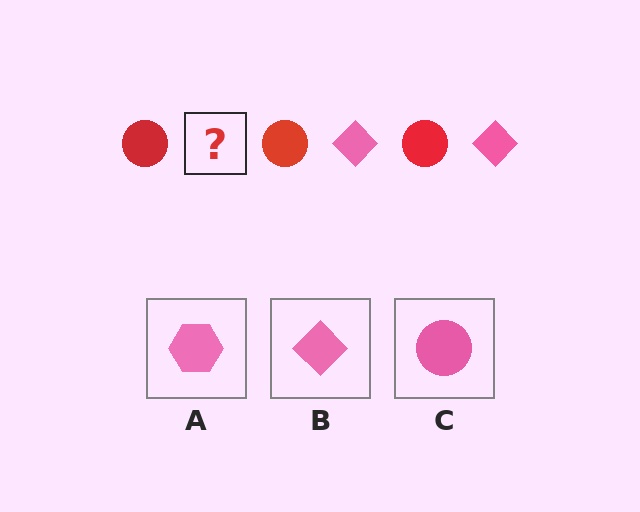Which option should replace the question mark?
Option B.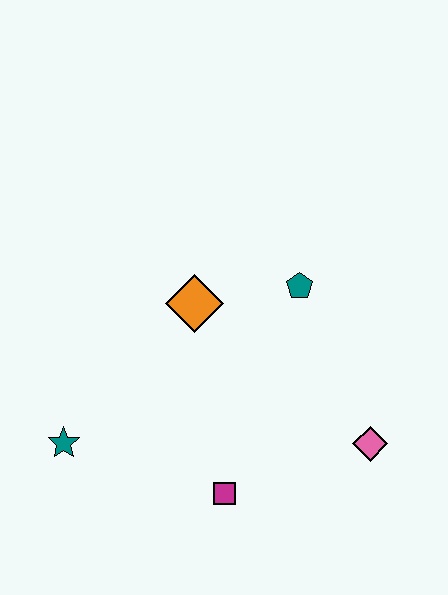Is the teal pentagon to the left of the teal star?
No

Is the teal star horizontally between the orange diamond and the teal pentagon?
No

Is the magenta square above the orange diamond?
No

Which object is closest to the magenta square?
The pink diamond is closest to the magenta square.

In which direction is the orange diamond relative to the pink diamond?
The orange diamond is to the left of the pink diamond.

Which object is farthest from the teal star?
The pink diamond is farthest from the teal star.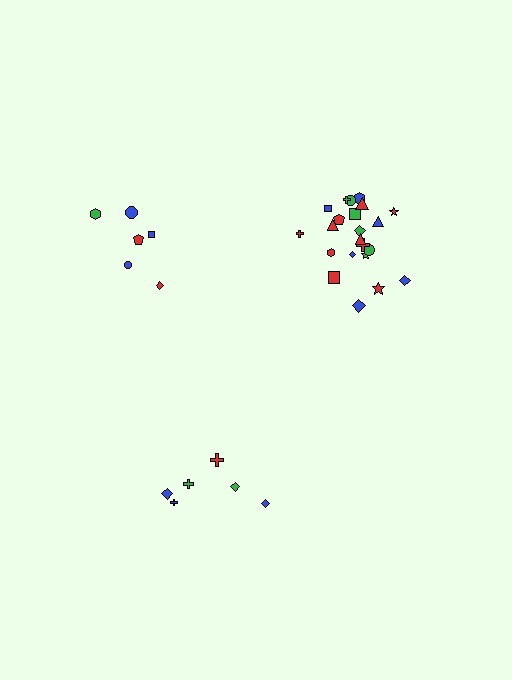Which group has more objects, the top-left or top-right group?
The top-right group.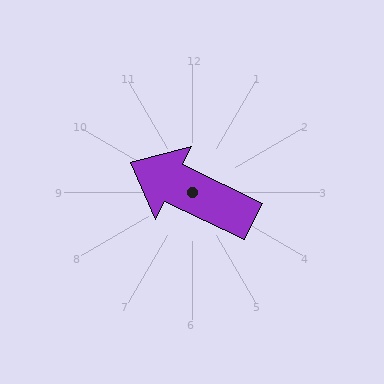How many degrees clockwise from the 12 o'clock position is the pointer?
Approximately 296 degrees.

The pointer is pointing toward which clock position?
Roughly 10 o'clock.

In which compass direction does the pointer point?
Northwest.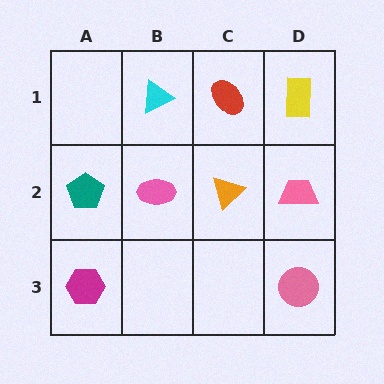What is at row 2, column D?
A pink trapezoid.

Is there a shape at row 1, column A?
No, that cell is empty.